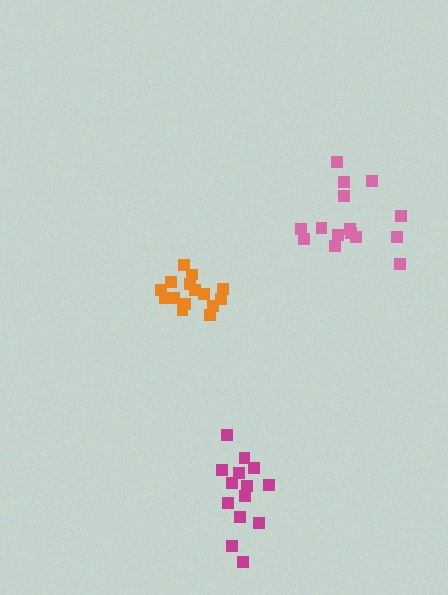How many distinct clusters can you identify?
There are 3 distinct clusters.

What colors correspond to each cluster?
The clusters are colored: orange, magenta, pink.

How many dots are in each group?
Group 1: 15 dots, Group 2: 14 dots, Group 3: 15 dots (44 total).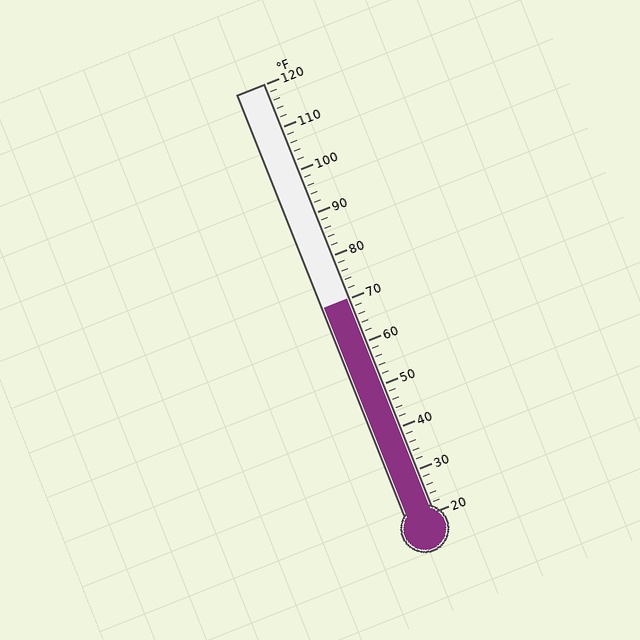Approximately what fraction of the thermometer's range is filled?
The thermometer is filled to approximately 50% of its range.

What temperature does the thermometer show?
The thermometer shows approximately 70°F.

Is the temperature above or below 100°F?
The temperature is below 100°F.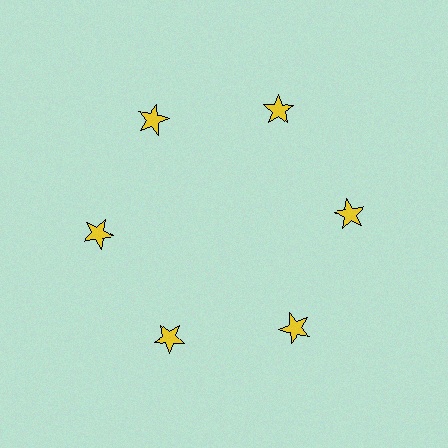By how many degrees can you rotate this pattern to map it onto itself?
The pattern maps onto itself every 60 degrees of rotation.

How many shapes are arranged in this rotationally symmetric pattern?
There are 6 shapes, arranged in 6 groups of 1.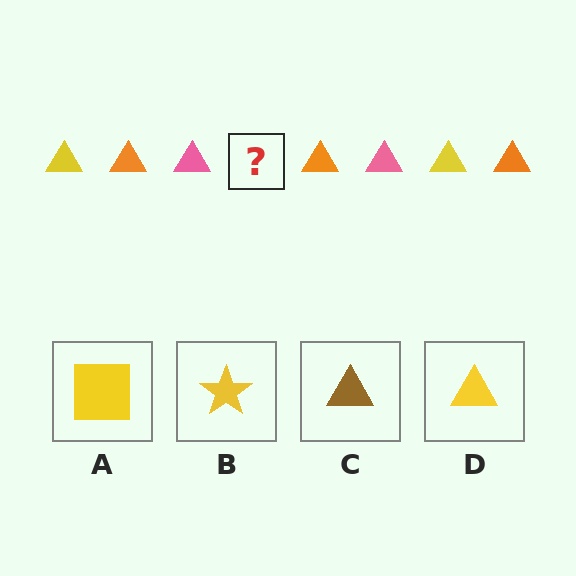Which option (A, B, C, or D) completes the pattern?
D.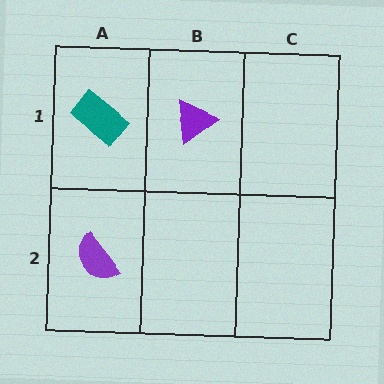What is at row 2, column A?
A purple semicircle.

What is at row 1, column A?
A teal rectangle.